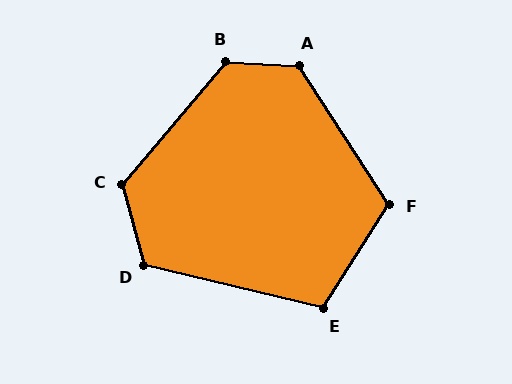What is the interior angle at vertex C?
Approximately 125 degrees (obtuse).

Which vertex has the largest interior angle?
B, at approximately 127 degrees.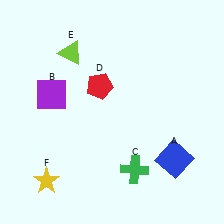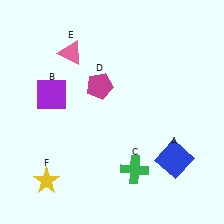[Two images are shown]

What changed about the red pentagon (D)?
In Image 1, D is red. In Image 2, it changed to magenta.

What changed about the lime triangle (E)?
In Image 1, E is lime. In Image 2, it changed to pink.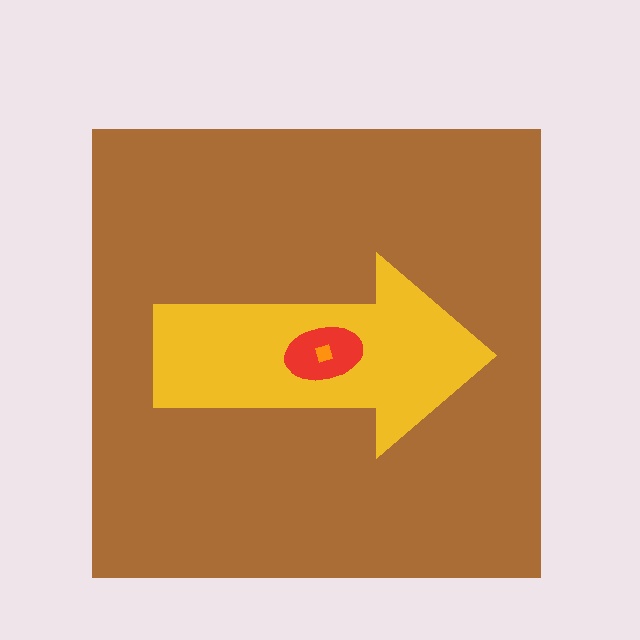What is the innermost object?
The orange diamond.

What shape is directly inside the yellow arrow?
The red ellipse.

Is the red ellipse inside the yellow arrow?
Yes.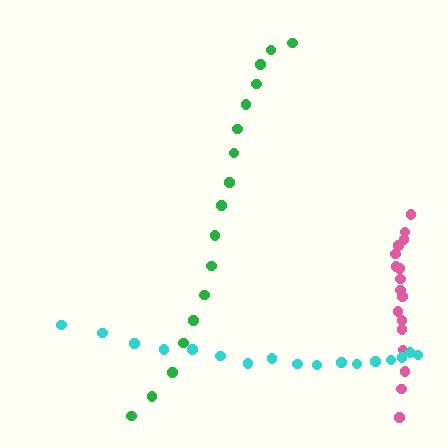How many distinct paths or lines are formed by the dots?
There are 3 distinct paths.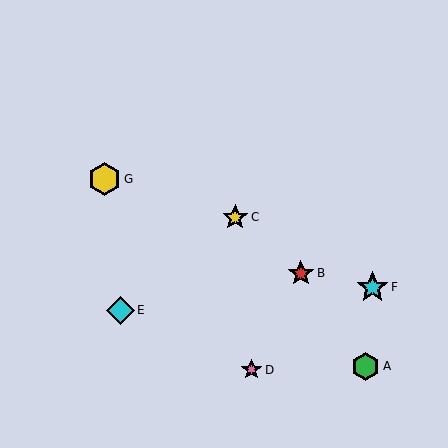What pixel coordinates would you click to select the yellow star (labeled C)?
Click at (235, 217) to select the yellow star C.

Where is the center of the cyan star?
The center of the cyan star is at (372, 287).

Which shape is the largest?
The yellow hexagon (labeled G) is the largest.